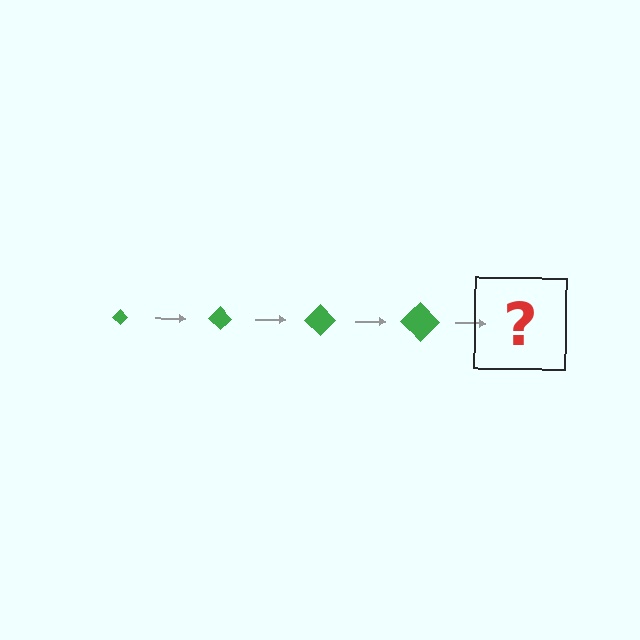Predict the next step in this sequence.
The next step is a green diamond, larger than the previous one.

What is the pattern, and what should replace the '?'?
The pattern is that the diamond gets progressively larger each step. The '?' should be a green diamond, larger than the previous one.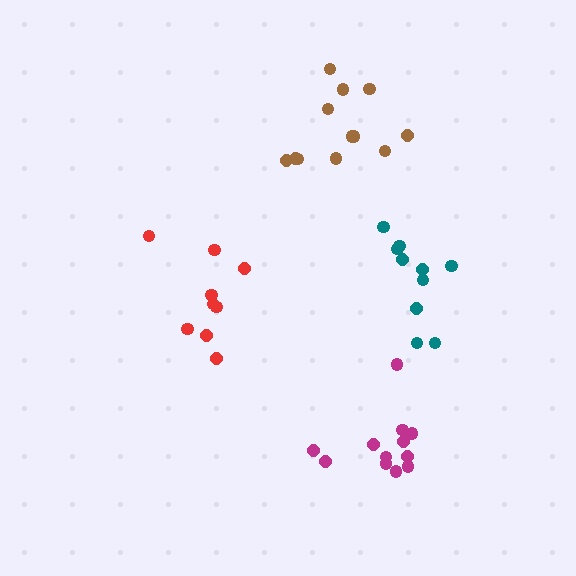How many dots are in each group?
Group 1: 10 dots, Group 2: 12 dots, Group 3: 12 dots, Group 4: 10 dots (44 total).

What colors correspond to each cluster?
The clusters are colored: red, magenta, brown, teal.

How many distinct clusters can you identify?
There are 4 distinct clusters.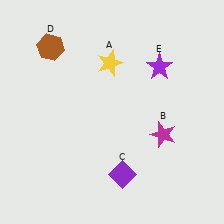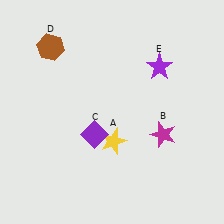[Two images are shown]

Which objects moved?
The objects that moved are: the yellow star (A), the purple diamond (C).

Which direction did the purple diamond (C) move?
The purple diamond (C) moved up.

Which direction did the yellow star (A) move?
The yellow star (A) moved down.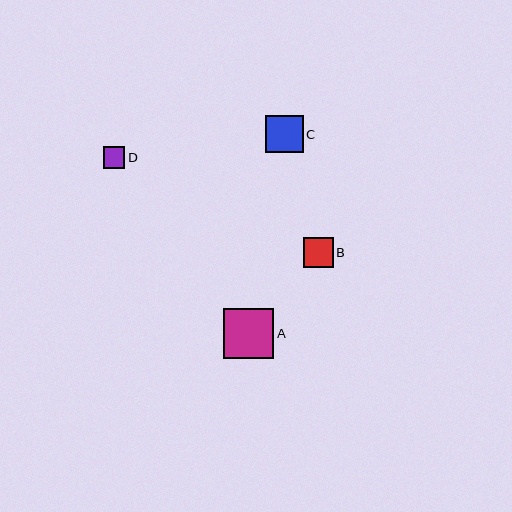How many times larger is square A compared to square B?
Square A is approximately 1.7 times the size of square B.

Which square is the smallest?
Square D is the smallest with a size of approximately 21 pixels.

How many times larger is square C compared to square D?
Square C is approximately 1.7 times the size of square D.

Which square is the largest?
Square A is the largest with a size of approximately 50 pixels.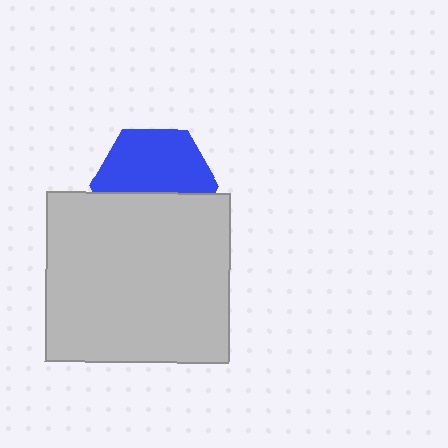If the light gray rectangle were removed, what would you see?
You would see the complete blue hexagon.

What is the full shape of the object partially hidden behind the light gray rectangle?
The partially hidden object is a blue hexagon.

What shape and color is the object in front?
The object in front is a light gray rectangle.